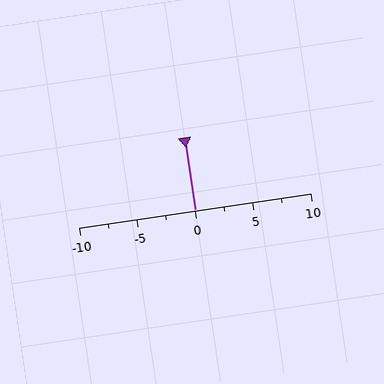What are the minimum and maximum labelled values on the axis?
The axis runs from -10 to 10.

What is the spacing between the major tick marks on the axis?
The major ticks are spaced 5 apart.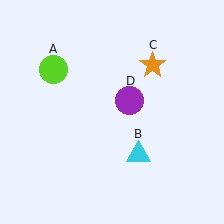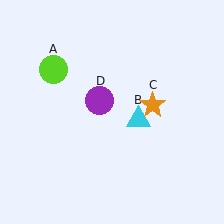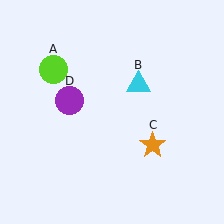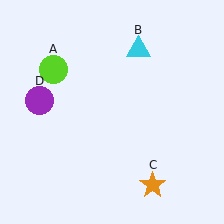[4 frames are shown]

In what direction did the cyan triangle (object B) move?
The cyan triangle (object B) moved up.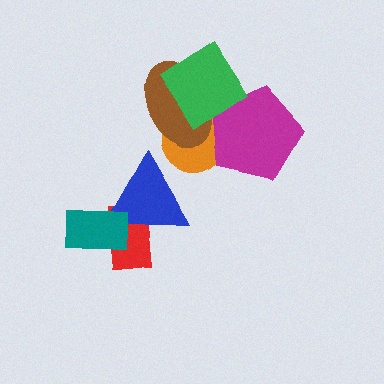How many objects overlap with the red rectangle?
2 objects overlap with the red rectangle.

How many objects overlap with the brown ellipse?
3 objects overlap with the brown ellipse.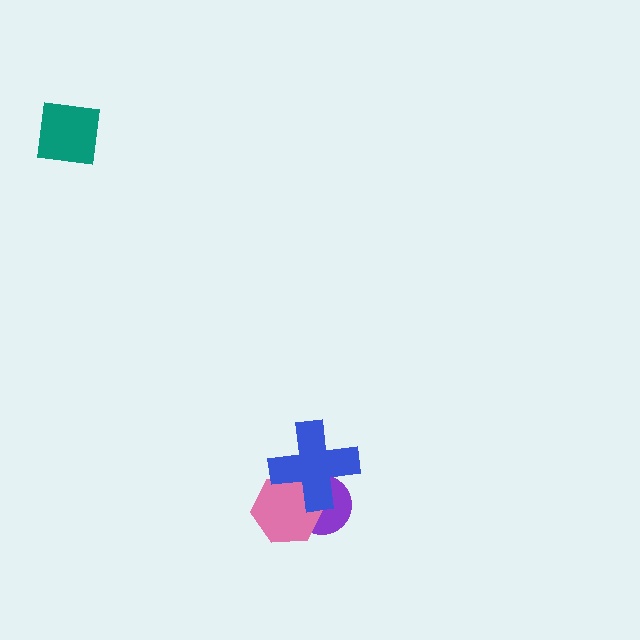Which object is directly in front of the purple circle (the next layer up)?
The pink hexagon is directly in front of the purple circle.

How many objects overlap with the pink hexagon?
2 objects overlap with the pink hexagon.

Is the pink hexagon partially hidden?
Yes, it is partially covered by another shape.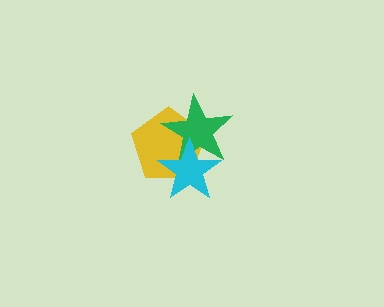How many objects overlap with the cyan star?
2 objects overlap with the cyan star.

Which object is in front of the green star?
The cyan star is in front of the green star.